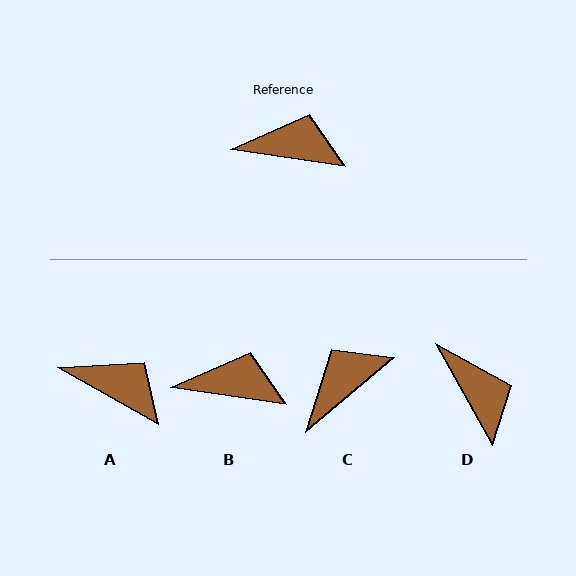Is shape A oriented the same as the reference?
No, it is off by about 21 degrees.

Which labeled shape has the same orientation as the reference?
B.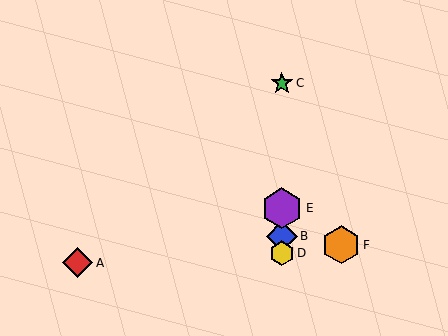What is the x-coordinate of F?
Object F is at x≈341.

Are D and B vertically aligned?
Yes, both are at x≈282.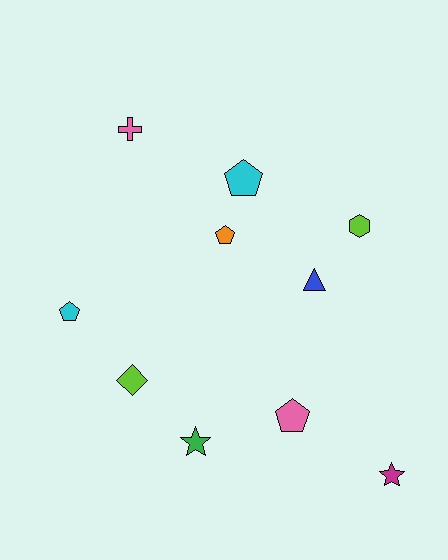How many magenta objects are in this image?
There is 1 magenta object.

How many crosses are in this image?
There is 1 cross.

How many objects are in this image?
There are 10 objects.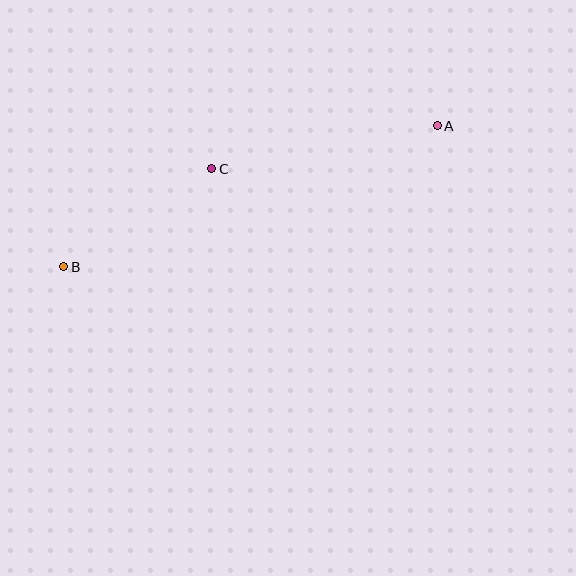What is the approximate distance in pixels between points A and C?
The distance between A and C is approximately 229 pixels.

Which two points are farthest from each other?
Points A and B are farthest from each other.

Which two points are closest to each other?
Points B and C are closest to each other.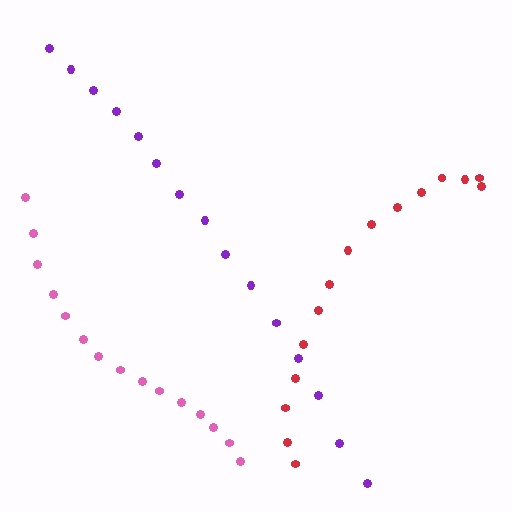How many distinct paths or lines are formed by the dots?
There are 3 distinct paths.